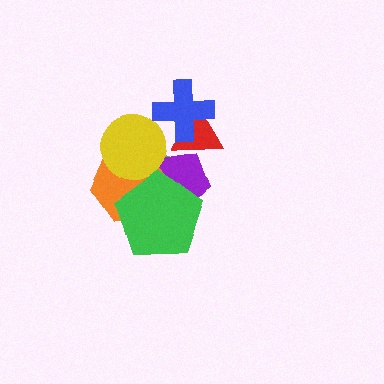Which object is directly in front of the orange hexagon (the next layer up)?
The yellow circle is directly in front of the orange hexagon.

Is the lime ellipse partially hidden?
Yes, it is partially covered by another shape.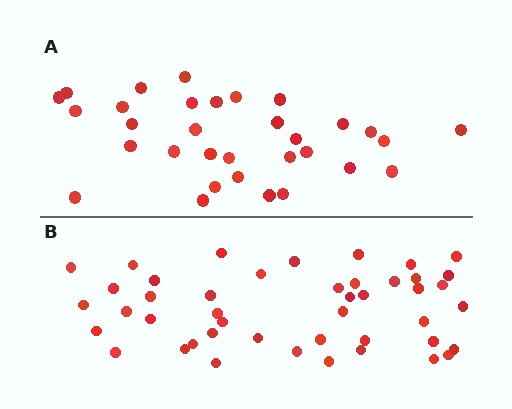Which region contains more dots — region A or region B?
Region B (the bottom region) has more dots.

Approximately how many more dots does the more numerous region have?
Region B has approximately 15 more dots than region A.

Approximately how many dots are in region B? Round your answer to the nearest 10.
About 40 dots. (The exact count is 45, which rounds to 40.)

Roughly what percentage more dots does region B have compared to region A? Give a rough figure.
About 40% more.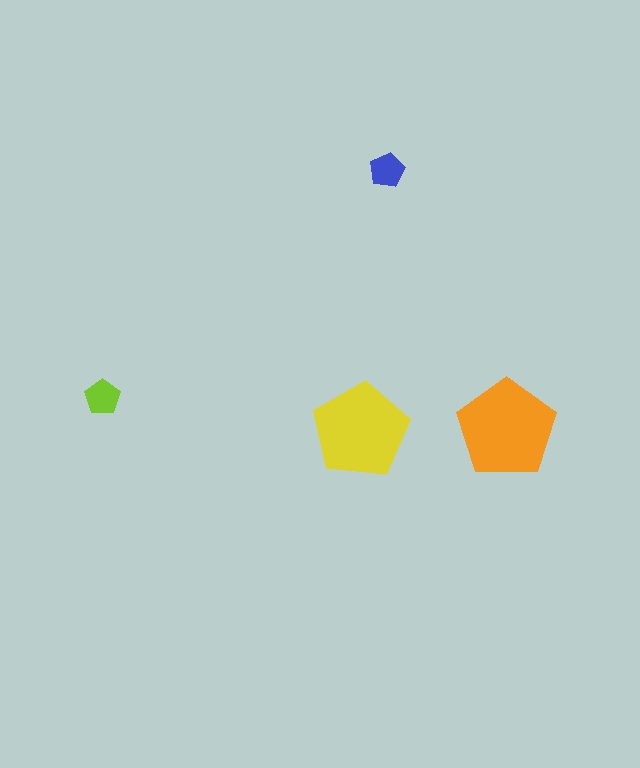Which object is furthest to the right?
The orange pentagon is rightmost.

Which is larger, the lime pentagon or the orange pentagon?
The orange one.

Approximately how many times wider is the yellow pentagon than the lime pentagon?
About 2.5 times wider.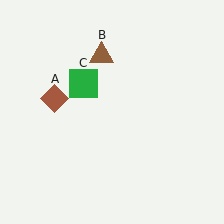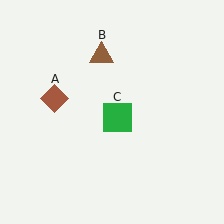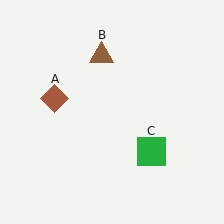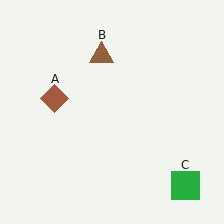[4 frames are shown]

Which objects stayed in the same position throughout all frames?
Brown diamond (object A) and brown triangle (object B) remained stationary.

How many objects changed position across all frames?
1 object changed position: green square (object C).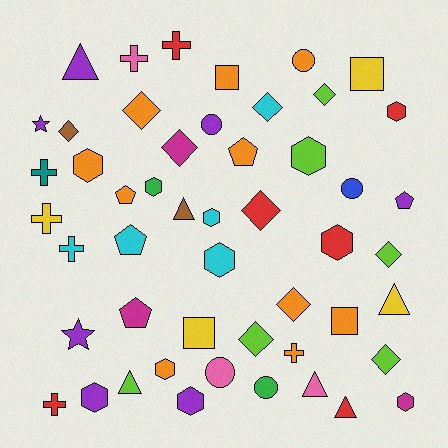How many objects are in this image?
There are 50 objects.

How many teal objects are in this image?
There is 1 teal object.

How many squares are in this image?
There are 4 squares.